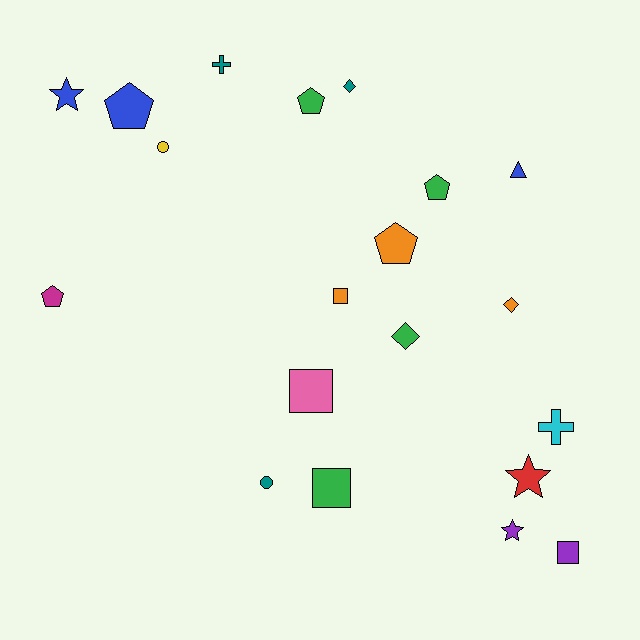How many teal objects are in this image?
There are 3 teal objects.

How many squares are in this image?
There are 4 squares.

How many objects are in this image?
There are 20 objects.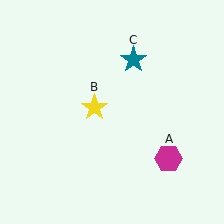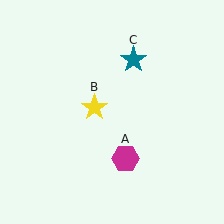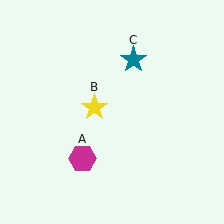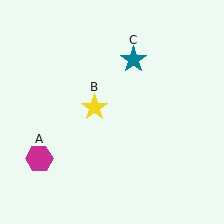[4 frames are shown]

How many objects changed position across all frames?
1 object changed position: magenta hexagon (object A).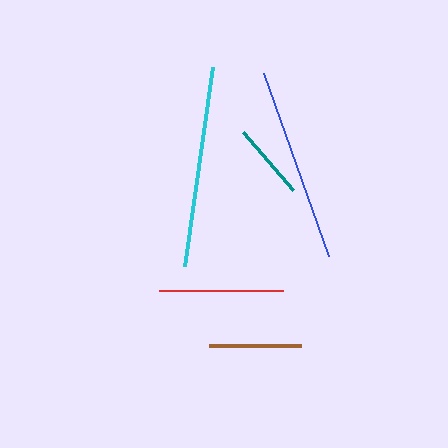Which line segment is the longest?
The cyan line is the longest at approximately 200 pixels.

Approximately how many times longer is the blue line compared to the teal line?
The blue line is approximately 2.5 times the length of the teal line.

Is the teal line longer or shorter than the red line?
The red line is longer than the teal line.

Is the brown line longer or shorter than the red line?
The red line is longer than the brown line.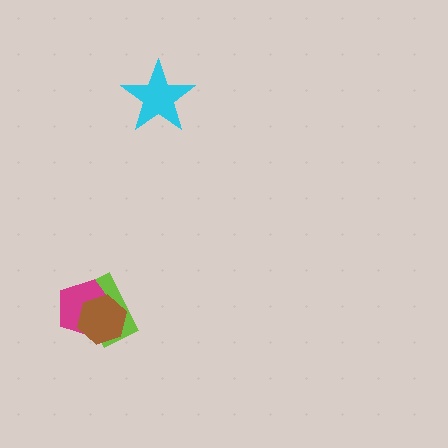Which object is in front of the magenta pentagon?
The brown hexagon is in front of the magenta pentagon.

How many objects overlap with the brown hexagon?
2 objects overlap with the brown hexagon.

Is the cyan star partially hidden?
No, no other shape covers it.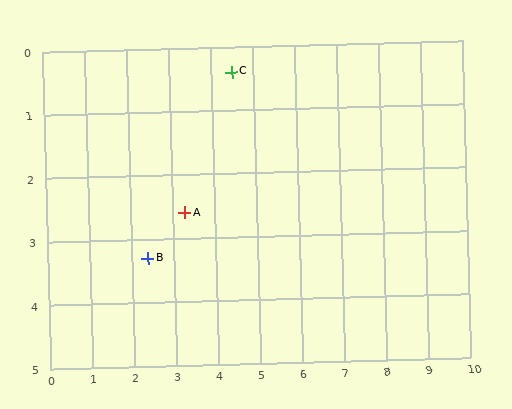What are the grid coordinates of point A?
Point A is at approximately (3.3, 2.6).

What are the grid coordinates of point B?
Point B is at approximately (2.4, 3.3).